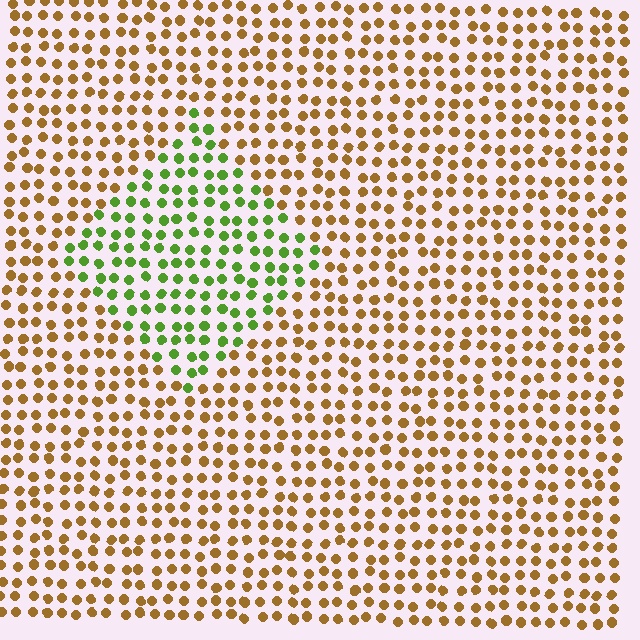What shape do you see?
I see a diamond.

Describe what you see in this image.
The image is filled with small brown elements in a uniform arrangement. A diamond-shaped region is visible where the elements are tinted to a slightly different hue, forming a subtle color boundary.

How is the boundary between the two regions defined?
The boundary is defined purely by a slight shift in hue (about 64 degrees). Spacing, size, and orientation are identical on both sides.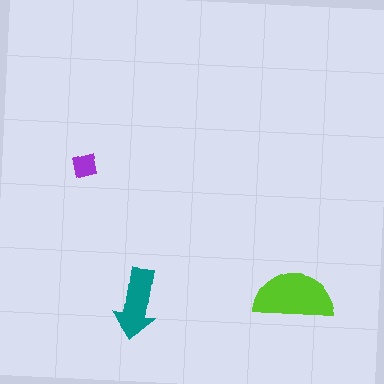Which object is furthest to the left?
The purple square is leftmost.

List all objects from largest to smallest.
The lime semicircle, the teal arrow, the purple square.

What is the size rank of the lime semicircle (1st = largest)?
1st.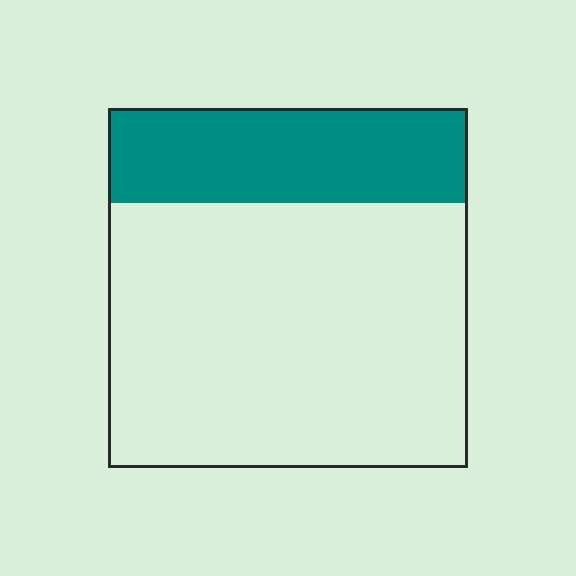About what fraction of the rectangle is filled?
About one quarter (1/4).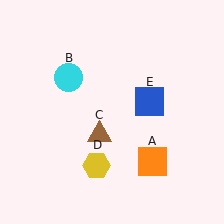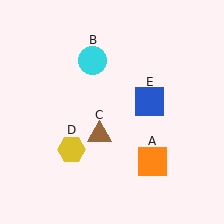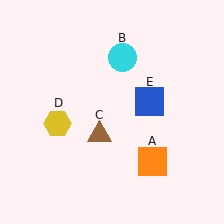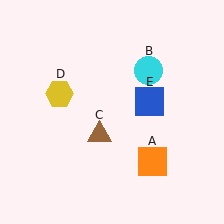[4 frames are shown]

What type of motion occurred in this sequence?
The cyan circle (object B), yellow hexagon (object D) rotated clockwise around the center of the scene.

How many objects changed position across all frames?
2 objects changed position: cyan circle (object B), yellow hexagon (object D).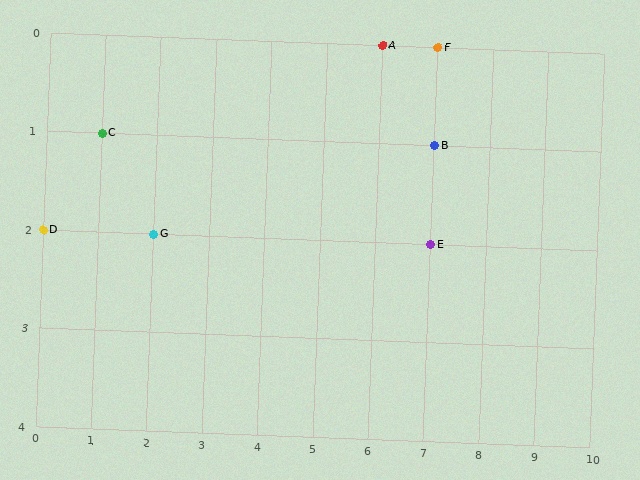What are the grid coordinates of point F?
Point F is at grid coordinates (7, 0).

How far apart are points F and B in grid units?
Points F and B are 1 row apart.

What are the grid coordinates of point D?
Point D is at grid coordinates (0, 2).